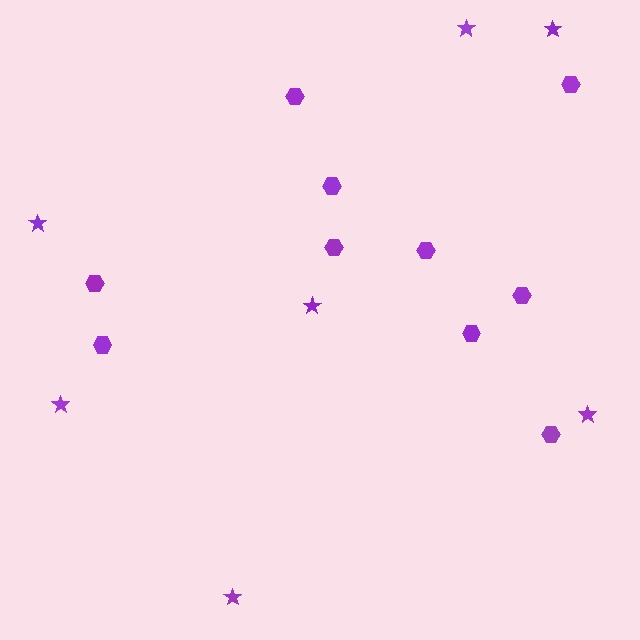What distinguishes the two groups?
There are 2 groups: one group of hexagons (10) and one group of stars (7).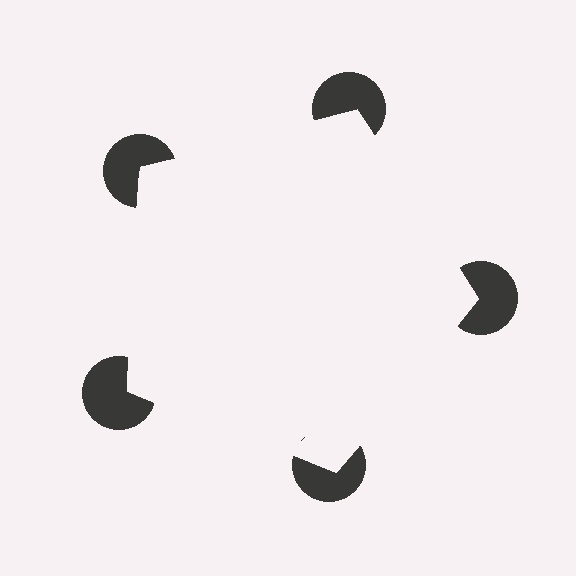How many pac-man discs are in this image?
There are 5 — one at each vertex of the illusory pentagon.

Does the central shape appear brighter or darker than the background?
It typically appears slightly brighter than the background, even though no actual brightness change is drawn.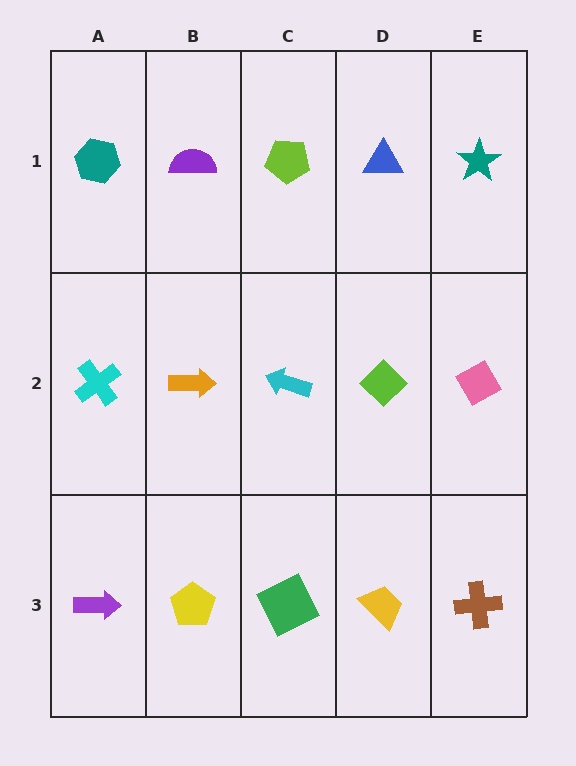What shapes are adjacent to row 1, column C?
A cyan arrow (row 2, column C), a purple semicircle (row 1, column B), a blue triangle (row 1, column D).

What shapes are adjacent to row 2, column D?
A blue triangle (row 1, column D), a yellow trapezoid (row 3, column D), a cyan arrow (row 2, column C), a pink diamond (row 2, column E).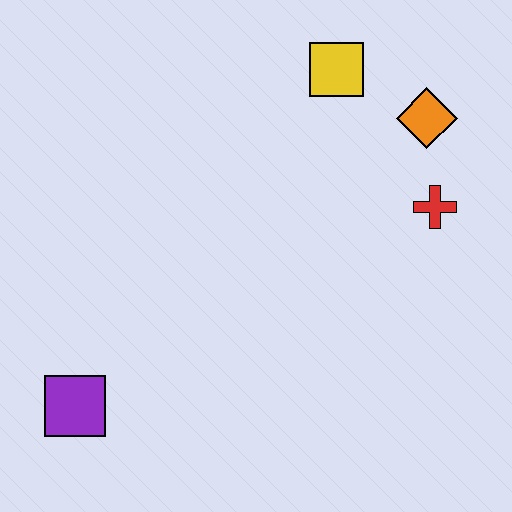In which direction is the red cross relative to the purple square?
The red cross is to the right of the purple square.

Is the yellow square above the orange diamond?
Yes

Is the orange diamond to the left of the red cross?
Yes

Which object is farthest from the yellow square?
The purple square is farthest from the yellow square.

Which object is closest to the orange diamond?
The red cross is closest to the orange diamond.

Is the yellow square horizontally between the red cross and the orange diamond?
No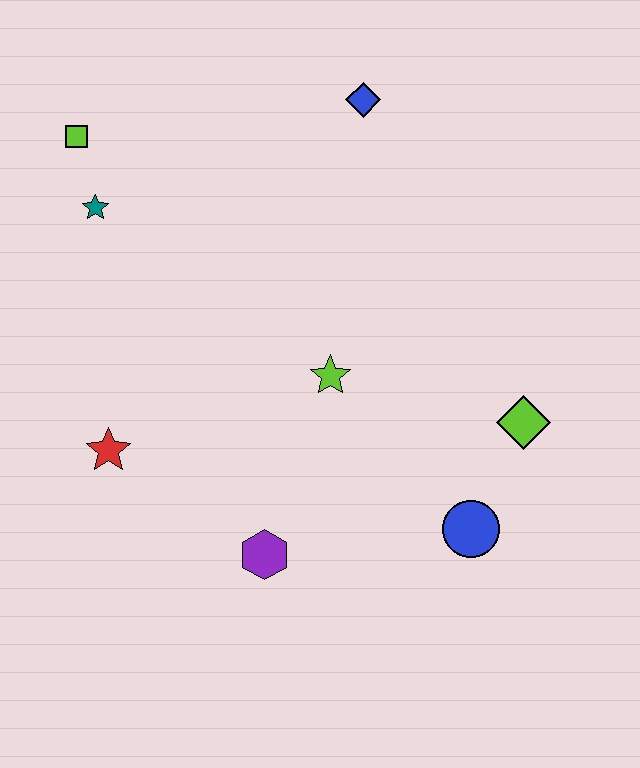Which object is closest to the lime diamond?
The blue circle is closest to the lime diamond.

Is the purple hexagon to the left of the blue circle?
Yes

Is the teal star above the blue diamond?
No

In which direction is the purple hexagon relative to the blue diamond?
The purple hexagon is below the blue diamond.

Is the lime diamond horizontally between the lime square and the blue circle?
No